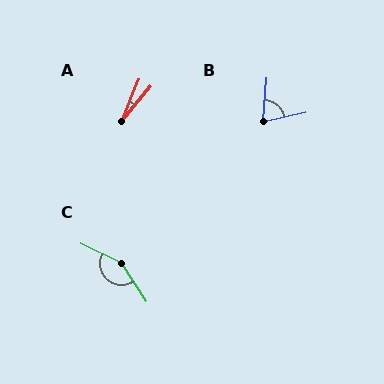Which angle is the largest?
C, at approximately 149 degrees.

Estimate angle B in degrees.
Approximately 72 degrees.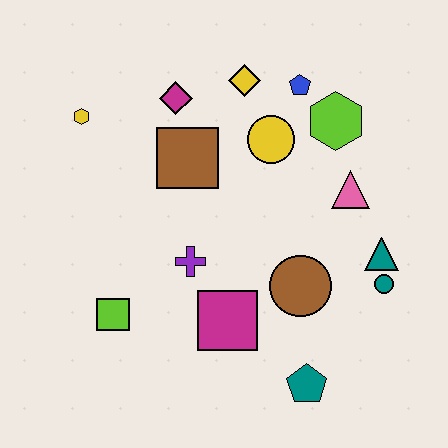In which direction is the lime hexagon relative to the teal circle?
The lime hexagon is above the teal circle.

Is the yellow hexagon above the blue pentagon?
No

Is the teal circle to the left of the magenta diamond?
No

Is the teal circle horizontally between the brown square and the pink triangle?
No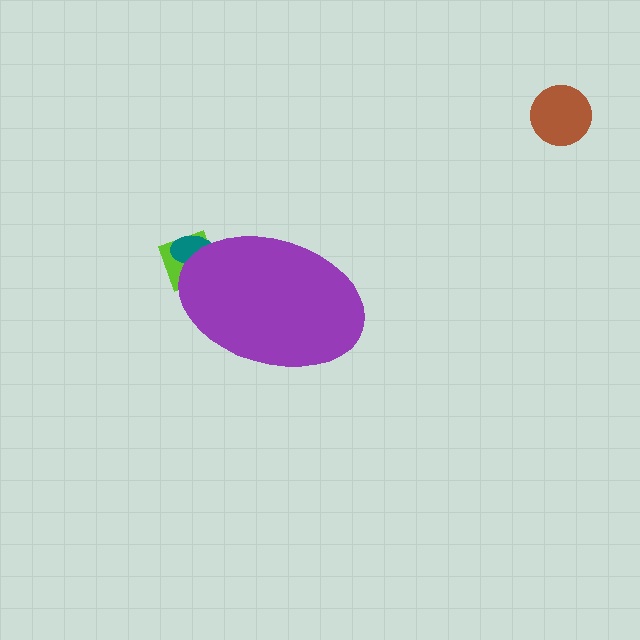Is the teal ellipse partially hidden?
Yes, the teal ellipse is partially hidden behind the purple ellipse.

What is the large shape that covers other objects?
A purple ellipse.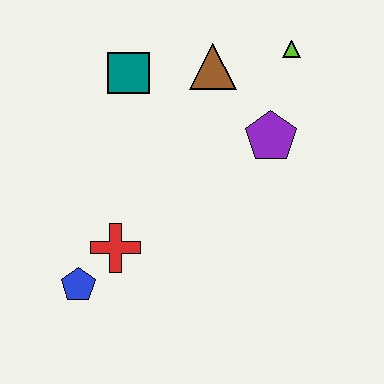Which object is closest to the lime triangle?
The brown triangle is closest to the lime triangle.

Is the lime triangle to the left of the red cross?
No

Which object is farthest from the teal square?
The blue pentagon is farthest from the teal square.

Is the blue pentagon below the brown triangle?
Yes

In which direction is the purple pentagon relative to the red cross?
The purple pentagon is to the right of the red cross.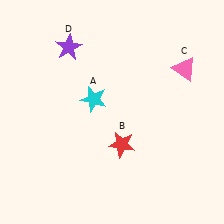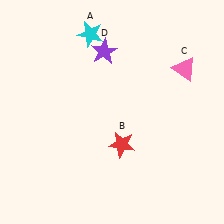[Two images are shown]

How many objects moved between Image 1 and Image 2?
2 objects moved between the two images.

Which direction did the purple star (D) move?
The purple star (D) moved right.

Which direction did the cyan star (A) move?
The cyan star (A) moved up.